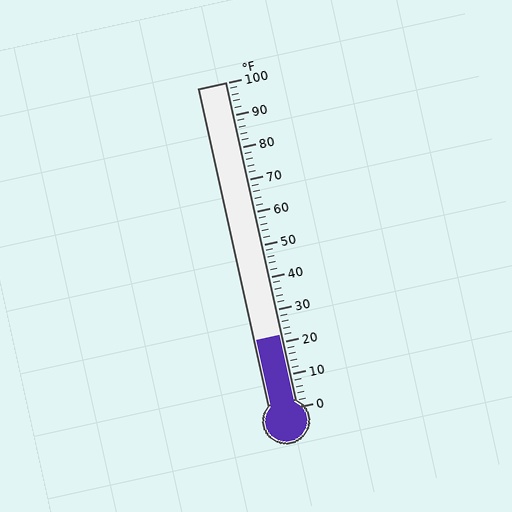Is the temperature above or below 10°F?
The temperature is above 10°F.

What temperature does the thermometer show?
The thermometer shows approximately 22°F.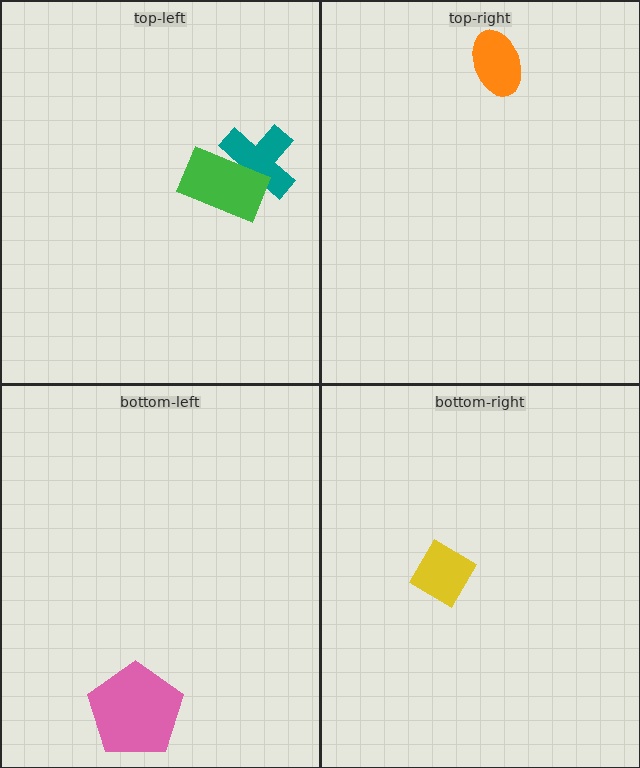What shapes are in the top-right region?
The orange ellipse.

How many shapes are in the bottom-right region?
1.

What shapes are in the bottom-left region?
The pink pentagon.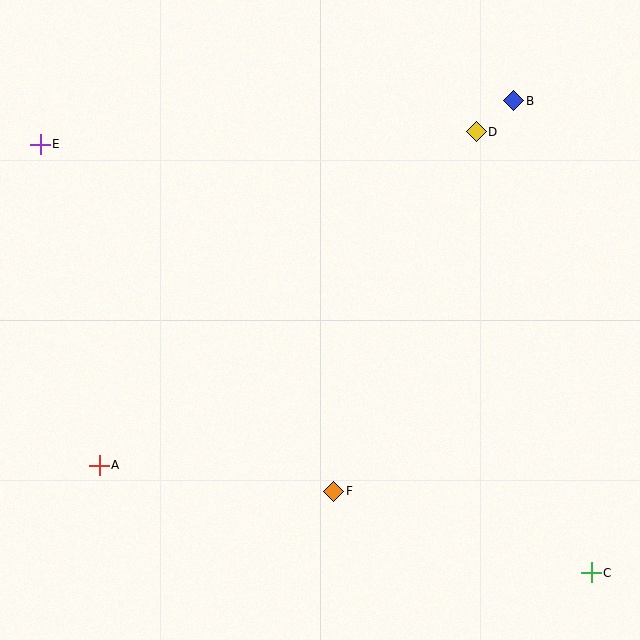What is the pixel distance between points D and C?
The distance between D and C is 456 pixels.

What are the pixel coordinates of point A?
Point A is at (99, 465).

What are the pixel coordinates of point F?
Point F is at (334, 491).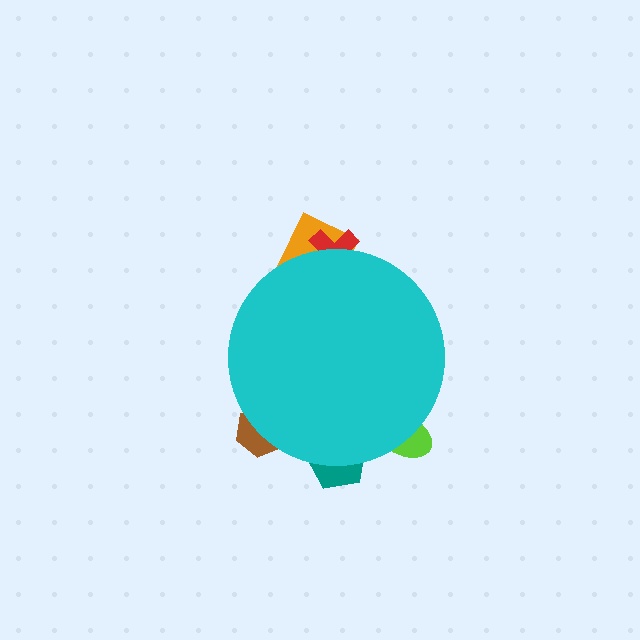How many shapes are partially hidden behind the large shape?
6 shapes are partially hidden.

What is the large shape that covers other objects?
A cyan circle.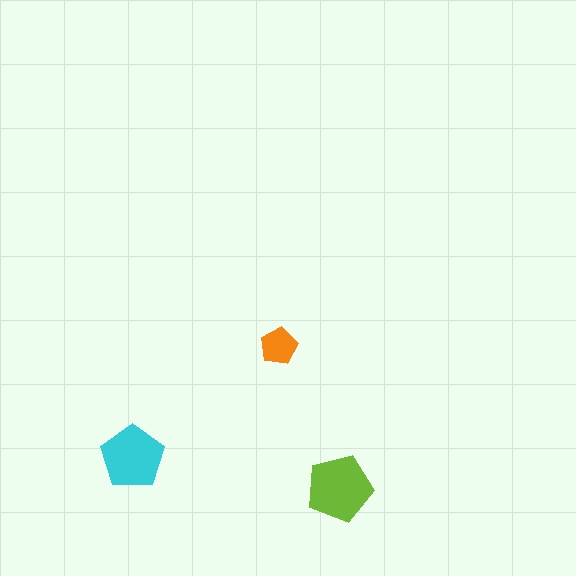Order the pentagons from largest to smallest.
the lime one, the cyan one, the orange one.